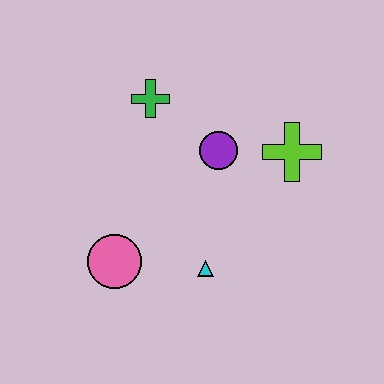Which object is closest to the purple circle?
The lime cross is closest to the purple circle.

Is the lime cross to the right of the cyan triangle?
Yes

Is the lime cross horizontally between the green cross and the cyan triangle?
No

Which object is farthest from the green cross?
The cyan triangle is farthest from the green cross.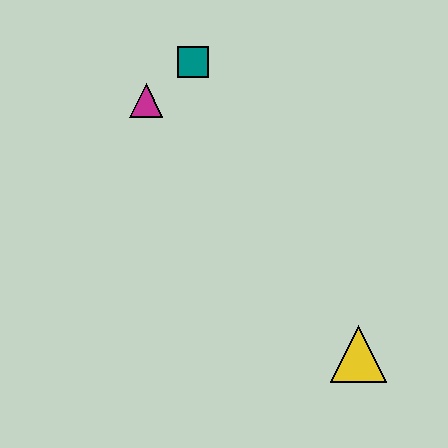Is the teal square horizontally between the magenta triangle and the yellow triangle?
Yes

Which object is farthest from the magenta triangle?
The yellow triangle is farthest from the magenta triangle.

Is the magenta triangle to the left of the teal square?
Yes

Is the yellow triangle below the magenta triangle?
Yes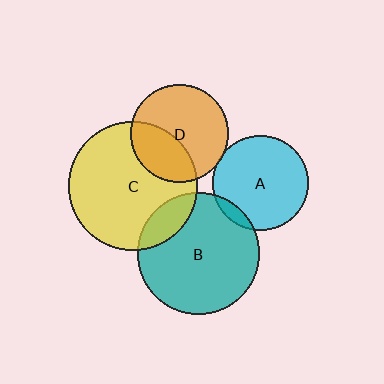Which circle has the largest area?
Circle C (yellow).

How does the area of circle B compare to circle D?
Approximately 1.6 times.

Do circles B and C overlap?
Yes.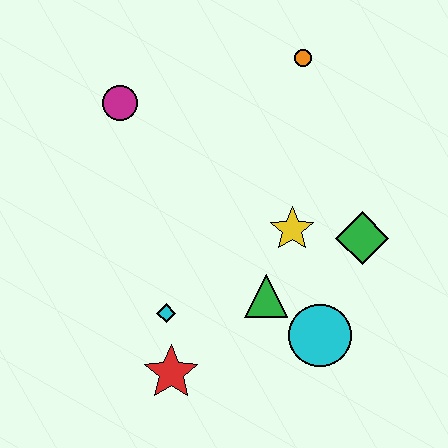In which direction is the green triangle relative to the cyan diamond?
The green triangle is to the right of the cyan diamond.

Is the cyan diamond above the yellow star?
No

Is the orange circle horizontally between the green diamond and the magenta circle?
Yes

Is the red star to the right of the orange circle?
No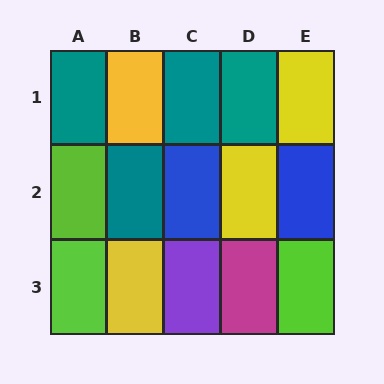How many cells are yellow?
4 cells are yellow.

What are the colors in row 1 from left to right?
Teal, yellow, teal, teal, yellow.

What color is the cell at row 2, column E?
Blue.